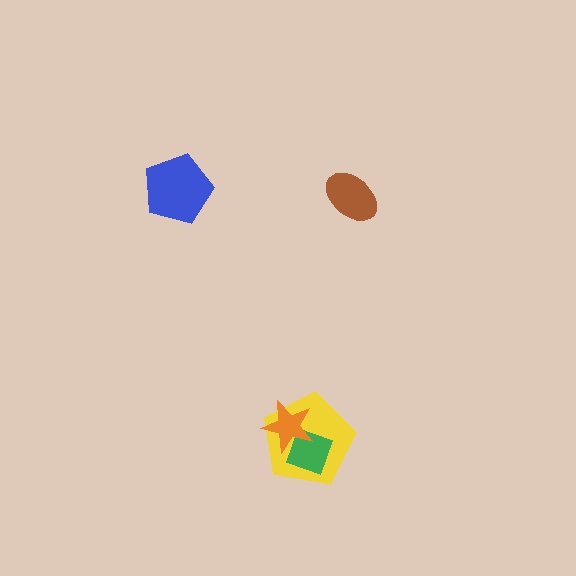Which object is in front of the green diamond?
The orange star is in front of the green diamond.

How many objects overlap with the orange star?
2 objects overlap with the orange star.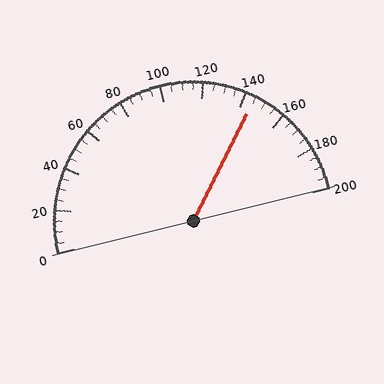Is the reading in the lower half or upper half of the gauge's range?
The reading is in the upper half of the range (0 to 200).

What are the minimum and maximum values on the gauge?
The gauge ranges from 0 to 200.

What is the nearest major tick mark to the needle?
The nearest major tick mark is 140.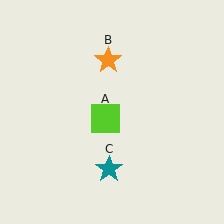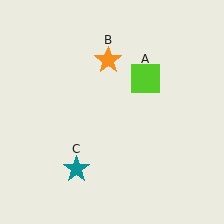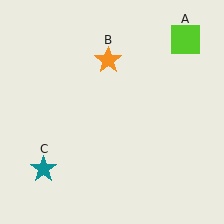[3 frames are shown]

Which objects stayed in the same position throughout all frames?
Orange star (object B) remained stationary.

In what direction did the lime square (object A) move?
The lime square (object A) moved up and to the right.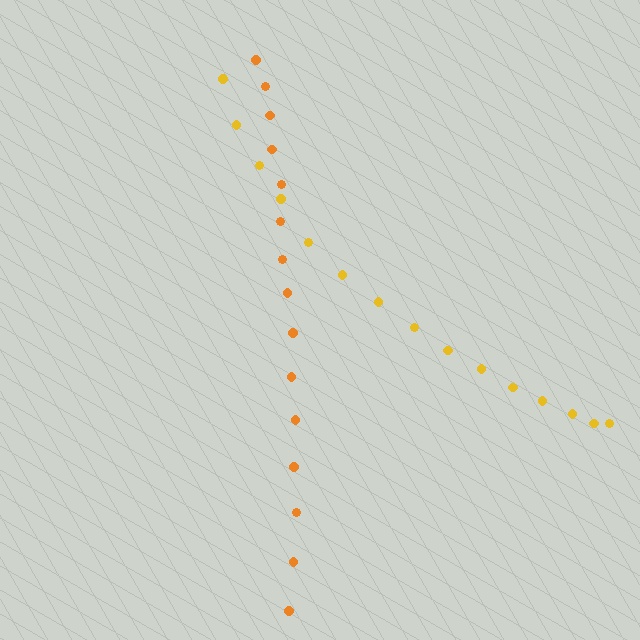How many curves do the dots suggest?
There are 2 distinct paths.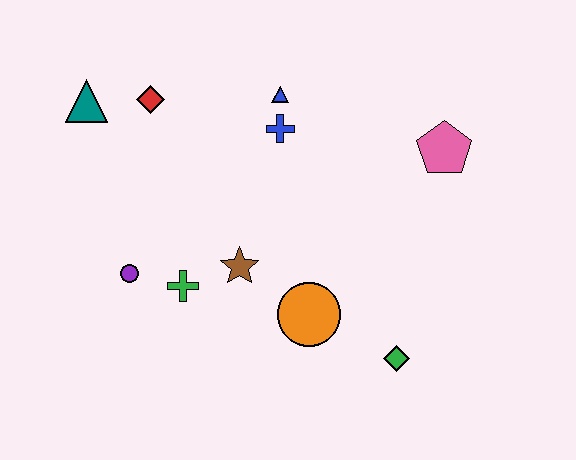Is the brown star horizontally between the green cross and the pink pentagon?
Yes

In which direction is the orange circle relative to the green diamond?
The orange circle is to the left of the green diamond.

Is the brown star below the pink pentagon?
Yes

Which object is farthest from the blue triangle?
The green diamond is farthest from the blue triangle.